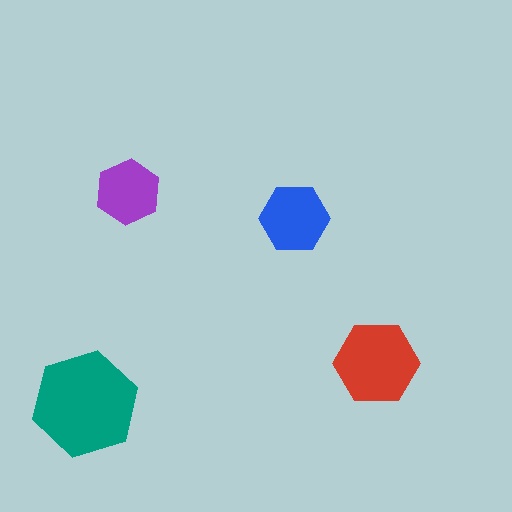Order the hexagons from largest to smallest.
the teal one, the red one, the blue one, the purple one.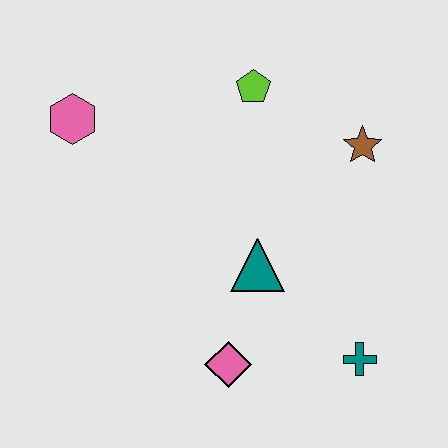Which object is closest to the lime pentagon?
The brown star is closest to the lime pentagon.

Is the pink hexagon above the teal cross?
Yes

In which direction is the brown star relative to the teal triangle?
The brown star is above the teal triangle.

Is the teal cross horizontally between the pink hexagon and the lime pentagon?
No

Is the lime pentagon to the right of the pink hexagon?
Yes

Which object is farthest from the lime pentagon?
The teal cross is farthest from the lime pentagon.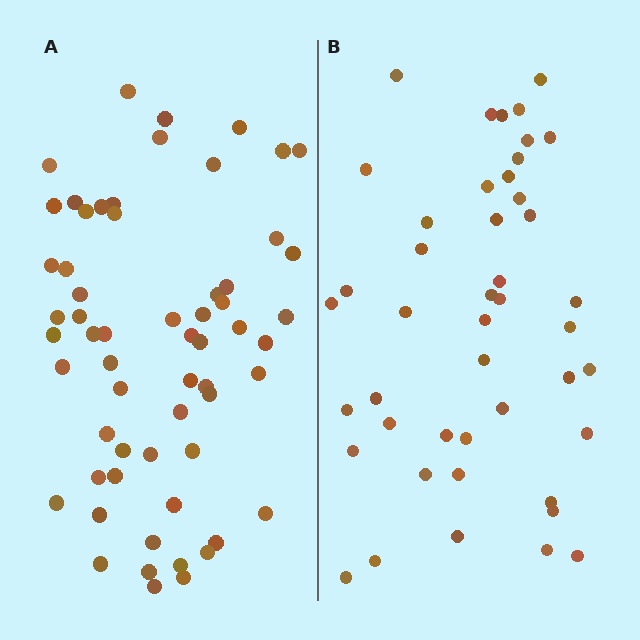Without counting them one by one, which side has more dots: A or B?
Region A (the left region) has more dots.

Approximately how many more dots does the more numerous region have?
Region A has approximately 15 more dots than region B.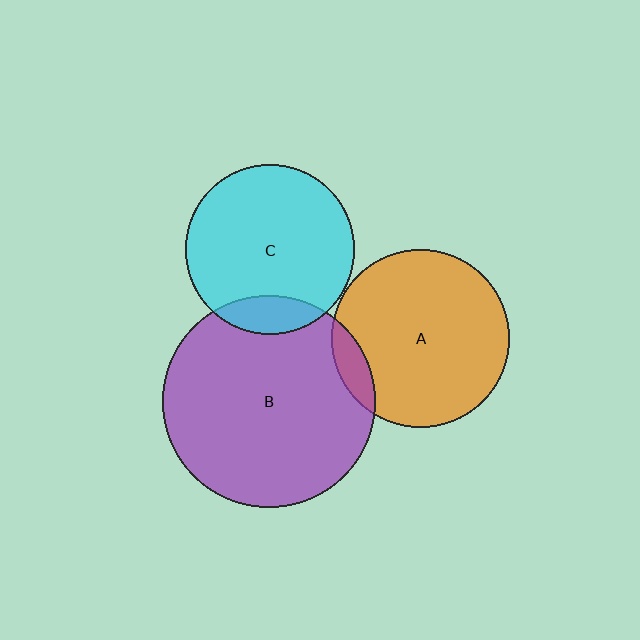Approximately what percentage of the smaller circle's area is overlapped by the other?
Approximately 10%.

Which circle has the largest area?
Circle B (purple).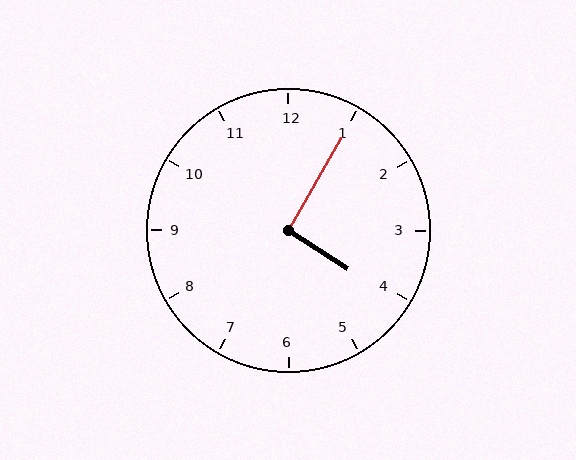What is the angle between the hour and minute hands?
Approximately 92 degrees.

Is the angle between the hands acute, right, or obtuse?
It is right.